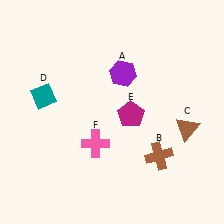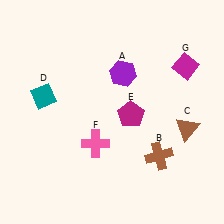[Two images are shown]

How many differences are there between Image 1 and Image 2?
There is 1 difference between the two images.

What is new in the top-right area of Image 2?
A magenta diamond (G) was added in the top-right area of Image 2.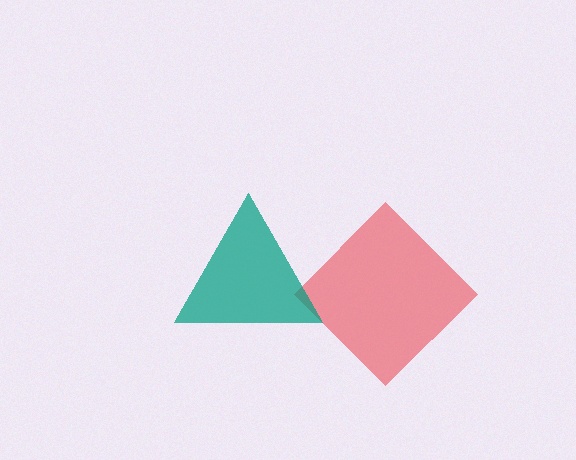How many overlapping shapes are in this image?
There are 2 overlapping shapes in the image.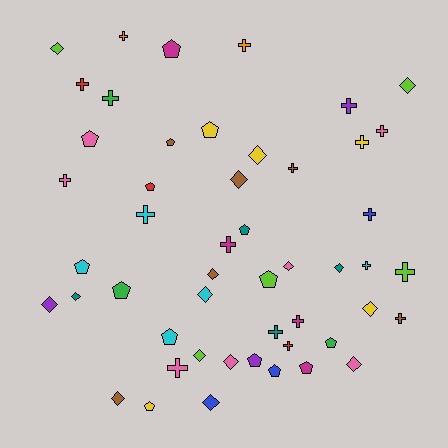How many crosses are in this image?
There are 19 crosses.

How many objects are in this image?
There are 50 objects.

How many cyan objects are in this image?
There are 5 cyan objects.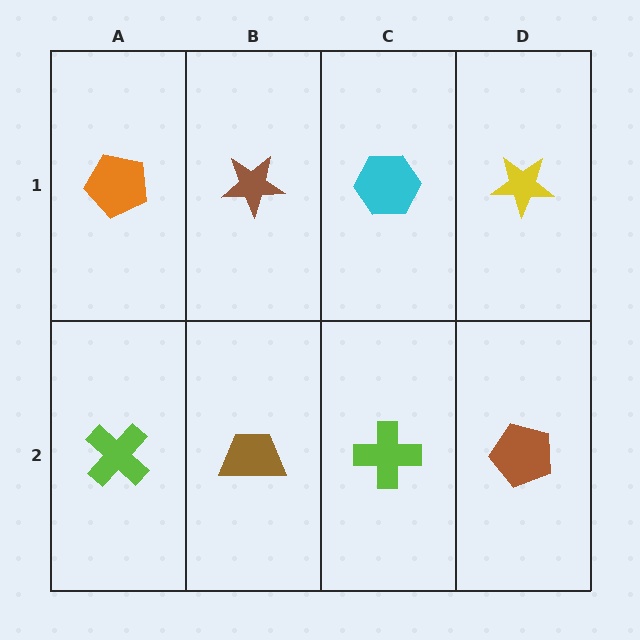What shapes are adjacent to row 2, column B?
A brown star (row 1, column B), a lime cross (row 2, column A), a lime cross (row 2, column C).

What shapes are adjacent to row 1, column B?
A brown trapezoid (row 2, column B), an orange pentagon (row 1, column A), a cyan hexagon (row 1, column C).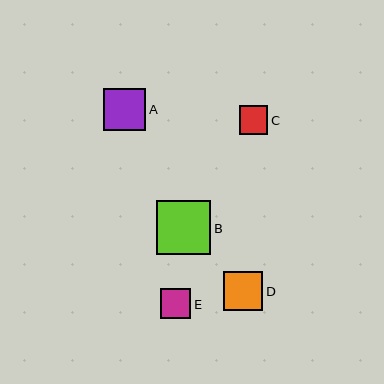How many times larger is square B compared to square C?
Square B is approximately 1.9 times the size of square C.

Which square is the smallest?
Square C is the smallest with a size of approximately 29 pixels.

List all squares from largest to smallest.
From largest to smallest: B, A, D, E, C.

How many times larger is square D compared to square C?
Square D is approximately 1.4 times the size of square C.